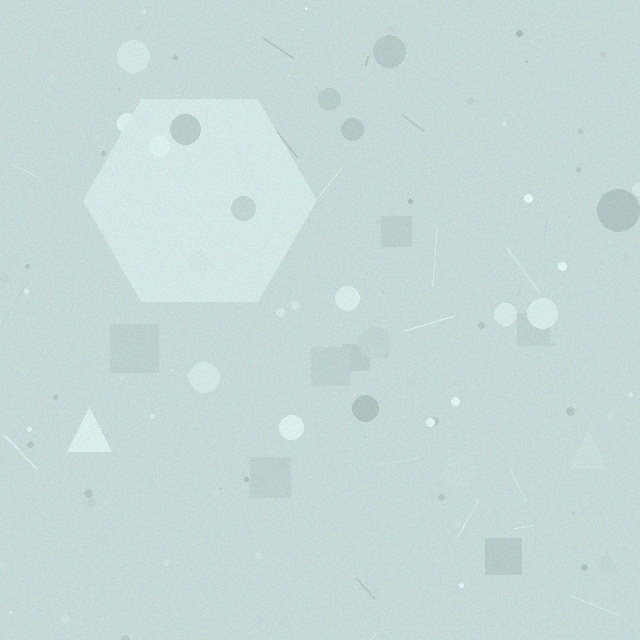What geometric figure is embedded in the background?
A hexagon is embedded in the background.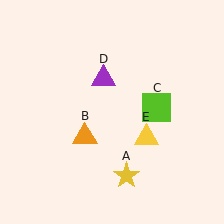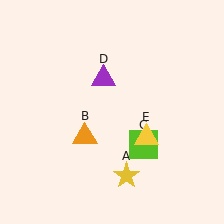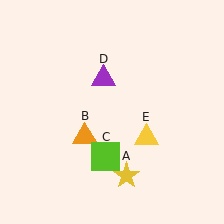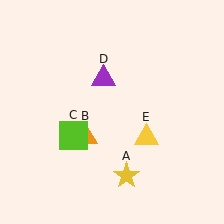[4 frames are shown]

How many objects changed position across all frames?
1 object changed position: lime square (object C).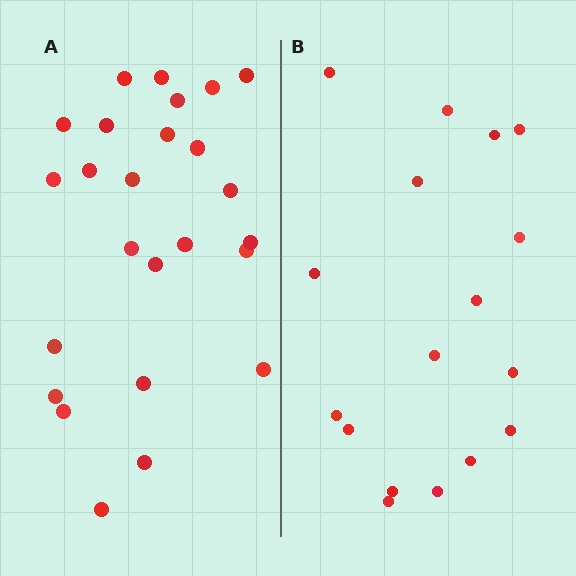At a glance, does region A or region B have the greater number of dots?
Region A (the left region) has more dots.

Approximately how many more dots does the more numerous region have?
Region A has roughly 8 or so more dots than region B.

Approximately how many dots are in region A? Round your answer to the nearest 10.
About 20 dots. (The exact count is 25, which rounds to 20.)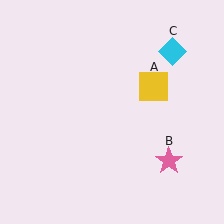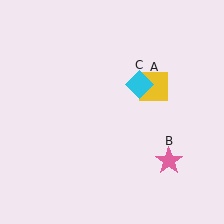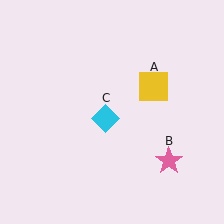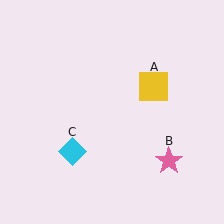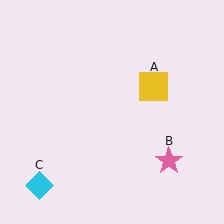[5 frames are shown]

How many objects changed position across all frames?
1 object changed position: cyan diamond (object C).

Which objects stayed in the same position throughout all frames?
Yellow square (object A) and pink star (object B) remained stationary.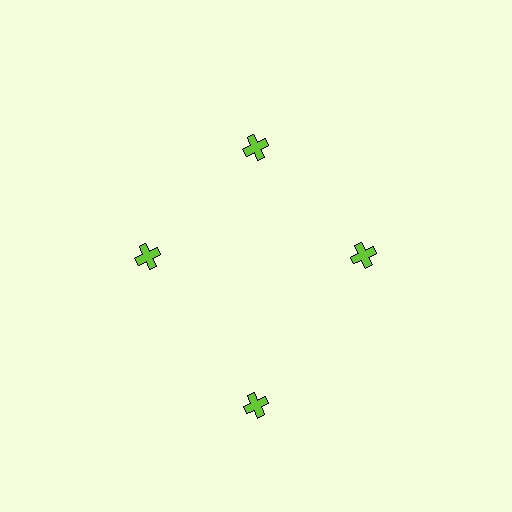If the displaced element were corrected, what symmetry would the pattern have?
It would have 4-fold rotational symmetry — the pattern would map onto itself every 90 degrees.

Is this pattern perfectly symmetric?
No. The 4 lime crosses are arranged in a ring, but one element near the 6 o'clock position is pushed outward from the center, breaking the 4-fold rotational symmetry.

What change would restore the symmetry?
The symmetry would be restored by moving it inward, back onto the ring so that all 4 crosses sit at equal angles and equal distance from the center.